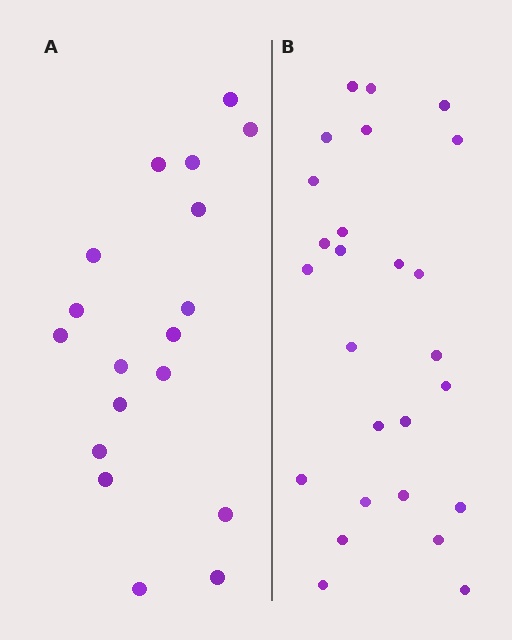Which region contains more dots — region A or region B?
Region B (the right region) has more dots.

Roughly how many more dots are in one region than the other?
Region B has roughly 8 or so more dots than region A.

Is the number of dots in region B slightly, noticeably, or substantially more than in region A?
Region B has noticeably more, but not dramatically so. The ratio is roughly 1.4 to 1.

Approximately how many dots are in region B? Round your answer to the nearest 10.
About 30 dots. (The exact count is 26, which rounds to 30.)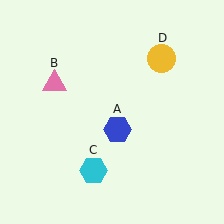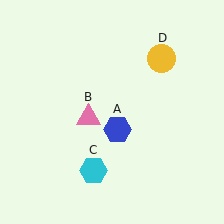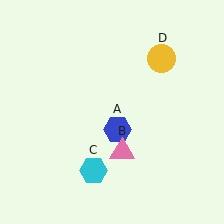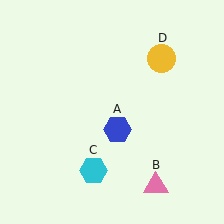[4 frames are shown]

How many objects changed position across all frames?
1 object changed position: pink triangle (object B).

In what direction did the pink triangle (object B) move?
The pink triangle (object B) moved down and to the right.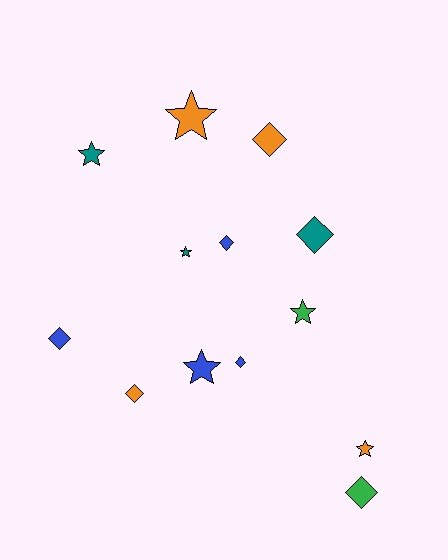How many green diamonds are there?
There is 1 green diamond.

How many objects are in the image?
There are 13 objects.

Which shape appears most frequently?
Diamond, with 7 objects.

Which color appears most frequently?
Blue, with 4 objects.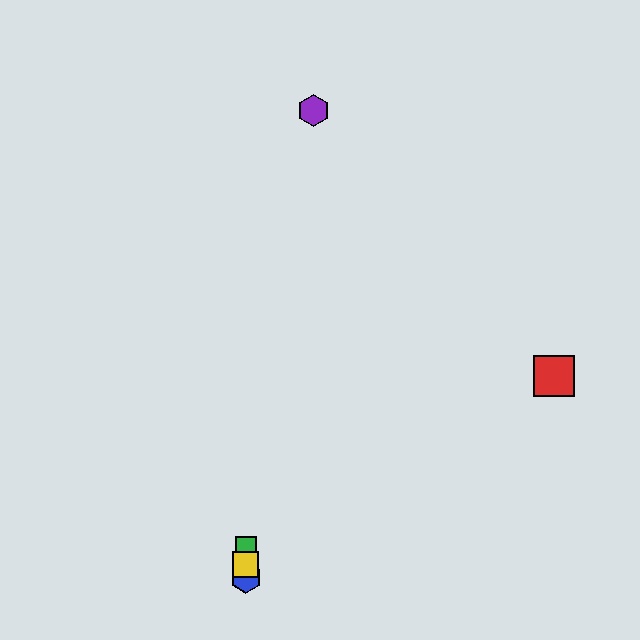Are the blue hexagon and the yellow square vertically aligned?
Yes, both are at x≈246.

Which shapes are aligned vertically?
The blue hexagon, the green square, the yellow square are aligned vertically.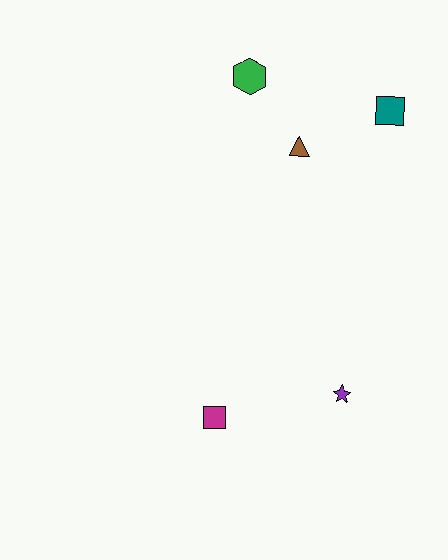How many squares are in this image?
There are 2 squares.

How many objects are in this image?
There are 5 objects.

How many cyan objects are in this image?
There are no cyan objects.